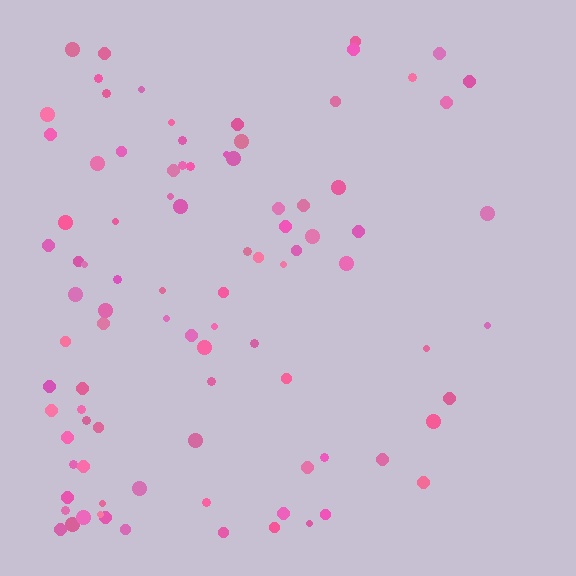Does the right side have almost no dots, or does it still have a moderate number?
Still a moderate number, just noticeably fewer than the left.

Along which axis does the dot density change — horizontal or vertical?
Horizontal.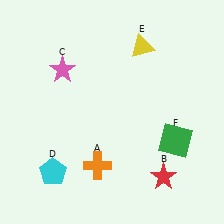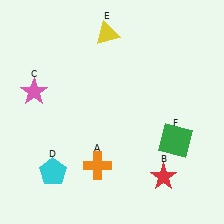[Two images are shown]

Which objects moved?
The objects that moved are: the pink star (C), the yellow triangle (E).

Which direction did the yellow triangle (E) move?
The yellow triangle (E) moved left.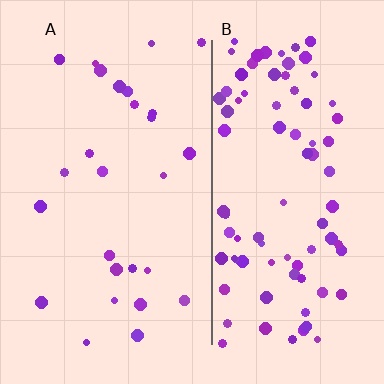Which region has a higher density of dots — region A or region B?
B (the right).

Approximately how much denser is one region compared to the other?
Approximately 3.4× — region B over region A.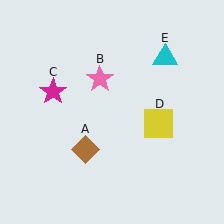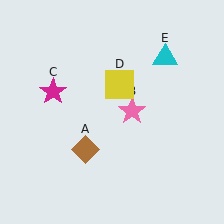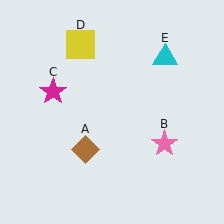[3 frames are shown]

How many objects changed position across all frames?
2 objects changed position: pink star (object B), yellow square (object D).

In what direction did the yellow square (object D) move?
The yellow square (object D) moved up and to the left.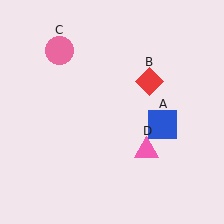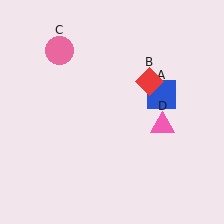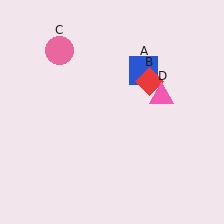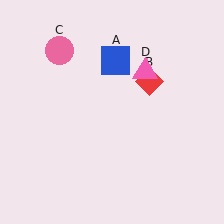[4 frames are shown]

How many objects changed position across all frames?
2 objects changed position: blue square (object A), pink triangle (object D).